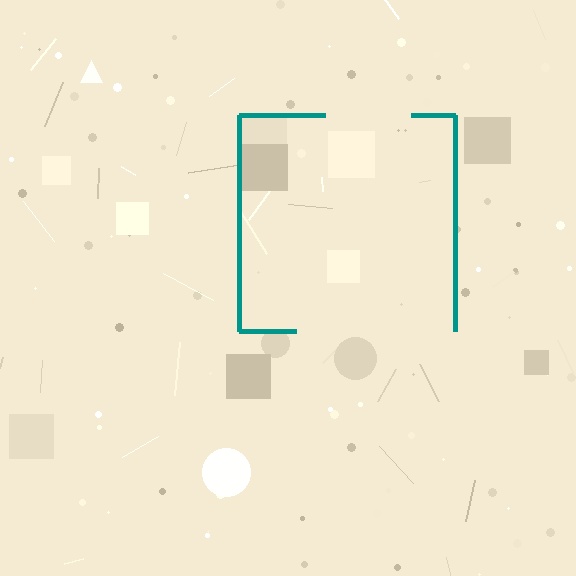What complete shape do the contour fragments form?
The contour fragments form a square.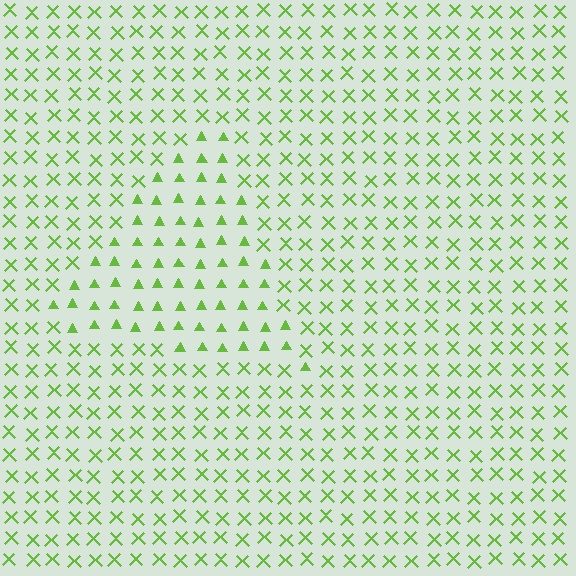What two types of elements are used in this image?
The image uses triangles inside the triangle region and X marks outside it.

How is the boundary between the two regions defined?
The boundary is defined by a change in element shape: triangles inside vs. X marks outside. All elements share the same color and spacing.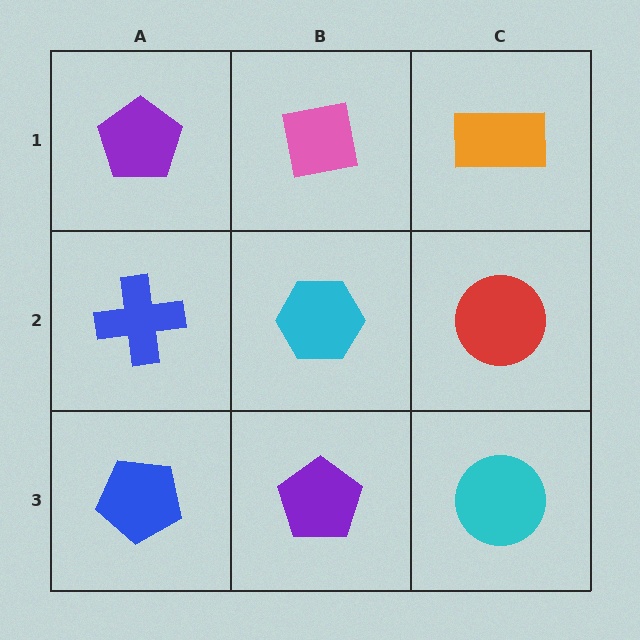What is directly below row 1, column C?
A red circle.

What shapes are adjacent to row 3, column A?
A blue cross (row 2, column A), a purple pentagon (row 3, column B).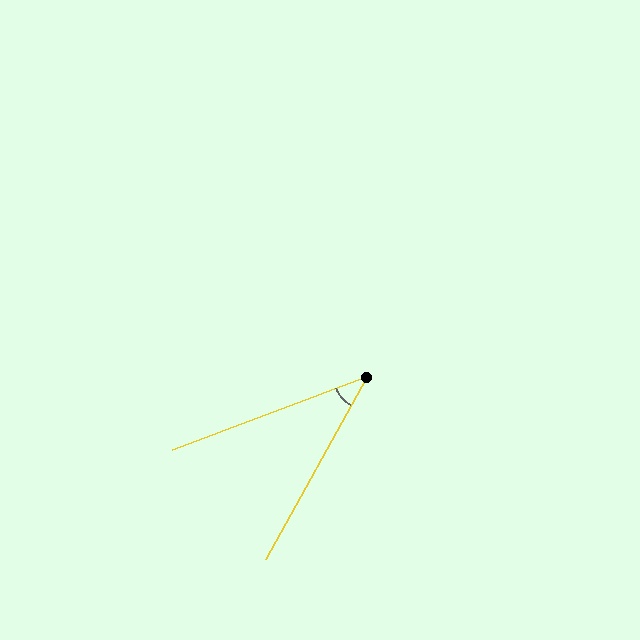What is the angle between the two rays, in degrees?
Approximately 40 degrees.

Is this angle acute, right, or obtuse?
It is acute.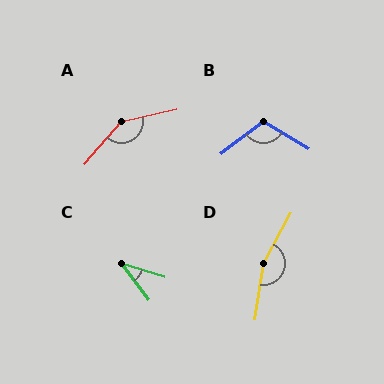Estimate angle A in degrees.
Approximately 144 degrees.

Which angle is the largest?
D, at approximately 160 degrees.